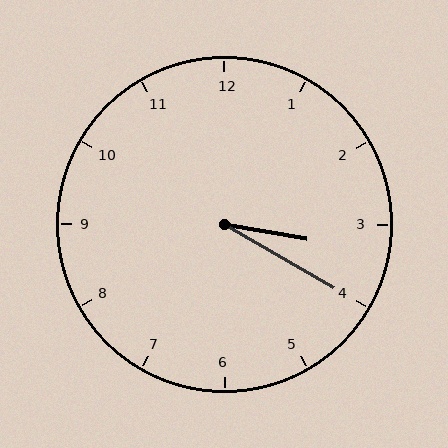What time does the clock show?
3:20.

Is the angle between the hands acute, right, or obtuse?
It is acute.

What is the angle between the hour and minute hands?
Approximately 20 degrees.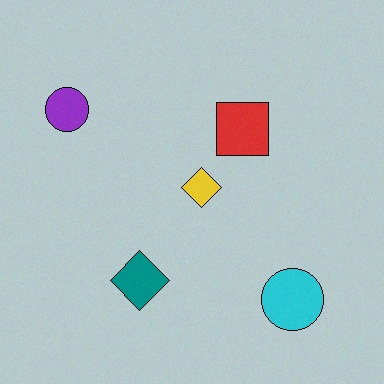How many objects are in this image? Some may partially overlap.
There are 5 objects.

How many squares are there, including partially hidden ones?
There is 1 square.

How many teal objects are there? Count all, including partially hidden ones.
There is 1 teal object.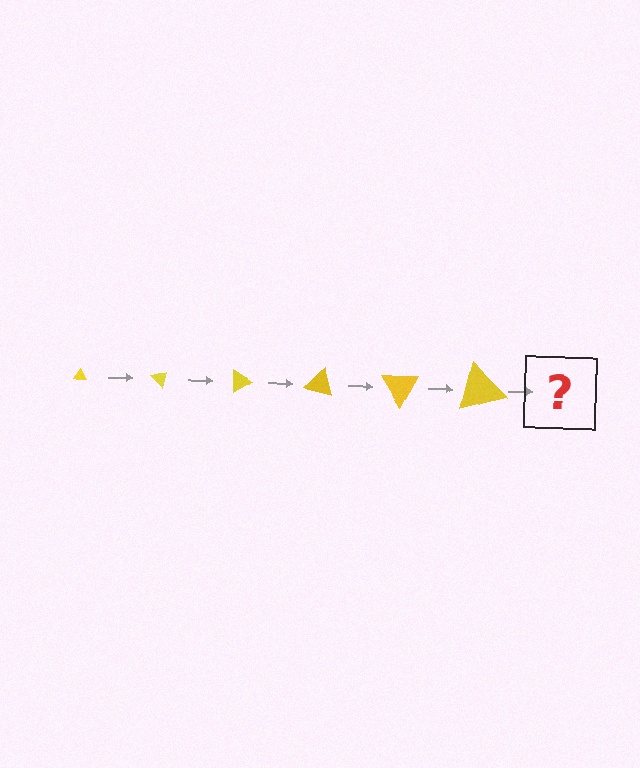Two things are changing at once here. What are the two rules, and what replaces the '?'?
The two rules are that the triangle grows larger each step and it rotates 45 degrees each step. The '?' should be a triangle, larger than the previous one and rotated 270 degrees from the start.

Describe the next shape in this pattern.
It should be a triangle, larger than the previous one and rotated 270 degrees from the start.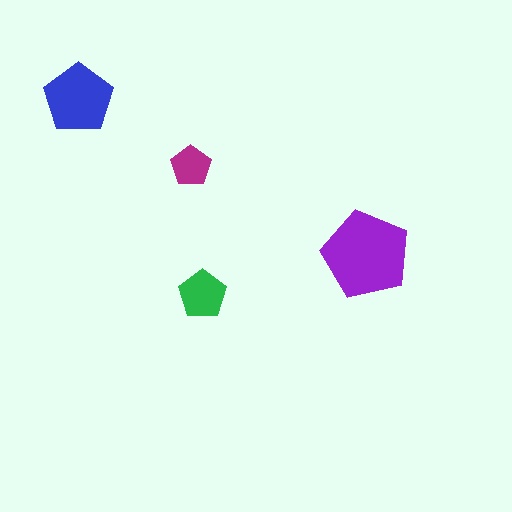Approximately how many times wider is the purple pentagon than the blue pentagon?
About 1.5 times wider.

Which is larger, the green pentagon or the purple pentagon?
The purple one.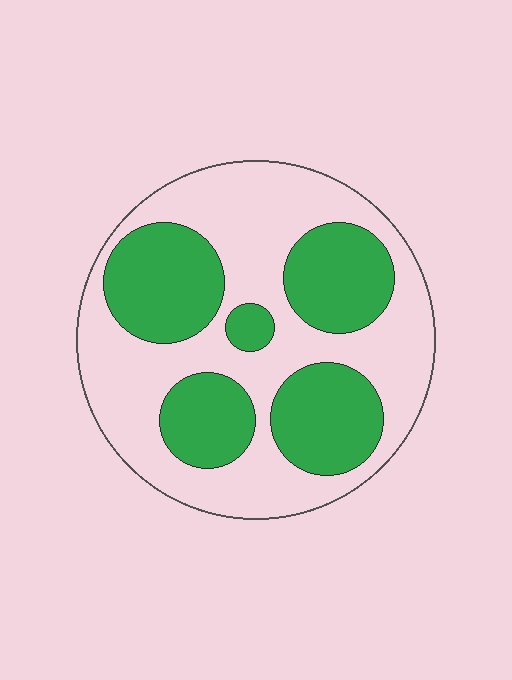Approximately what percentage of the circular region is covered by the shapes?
Approximately 40%.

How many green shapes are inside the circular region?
5.